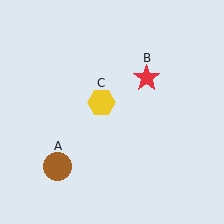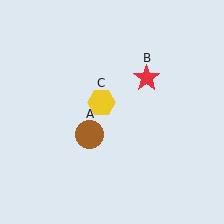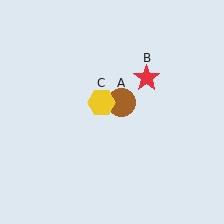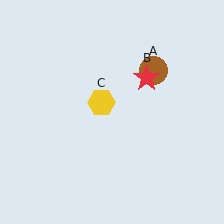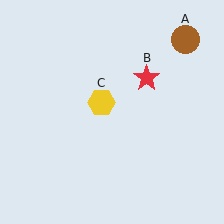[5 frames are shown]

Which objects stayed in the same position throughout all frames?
Red star (object B) and yellow hexagon (object C) remained stationary.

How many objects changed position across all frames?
1 object changed position: brown circle (object A).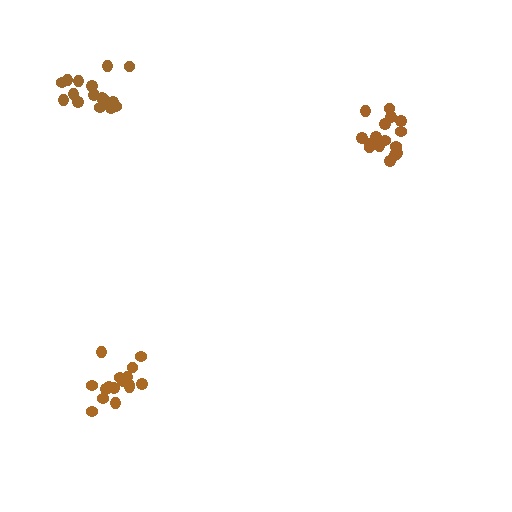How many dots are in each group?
Group 1: 16 dots, Group 2: 16 dots, Group 3: 16 dots (48 total).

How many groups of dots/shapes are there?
There are 3 groups.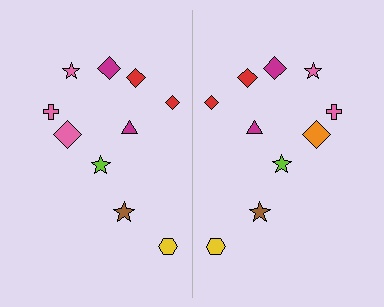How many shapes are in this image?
There are 20 shapes in this image.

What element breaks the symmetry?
The orange diamond on the right side breaks the symmetry — its mirror counterpart is pink.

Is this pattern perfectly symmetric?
No, the pattern is not perfectly symmetric. The orange diamond on the right side breaks the symmetry — its mirror counterpart is pink.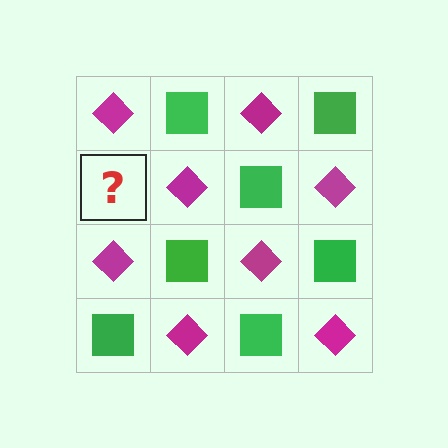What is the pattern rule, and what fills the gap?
The rule is that it alternates magenta diamond and green square in a checkerboard pattern. The gap should be filled with a green square.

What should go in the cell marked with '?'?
The missing cell should contain a green square.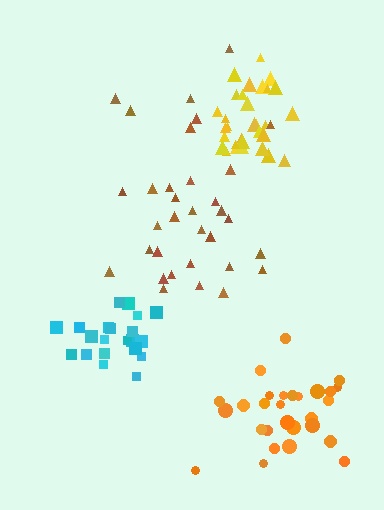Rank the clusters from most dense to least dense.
yellow, cyan, orange, brown.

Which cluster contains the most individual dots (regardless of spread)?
Brown (33).